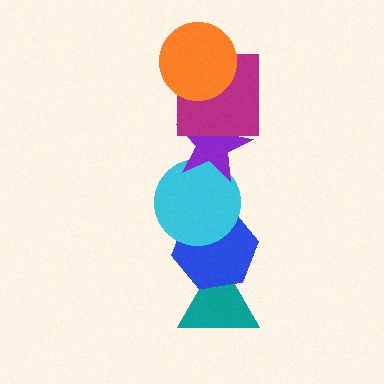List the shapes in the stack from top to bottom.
From top to bottom: the orange circle, the magenta square, the purple star, the cyan circle, the blue hexagon, the teal triangle.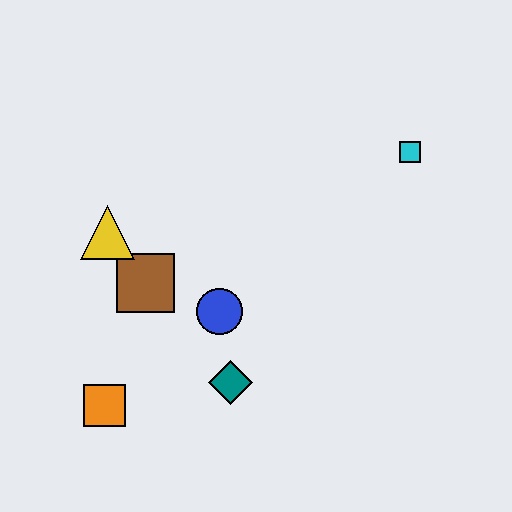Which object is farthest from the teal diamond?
The cyan square is farthest from the teal diamond.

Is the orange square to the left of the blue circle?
Yes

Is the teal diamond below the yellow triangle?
Yes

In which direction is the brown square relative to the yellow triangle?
The brown square is below the yellow triangle.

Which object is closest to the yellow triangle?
The brown square is closest to the yellow triangle.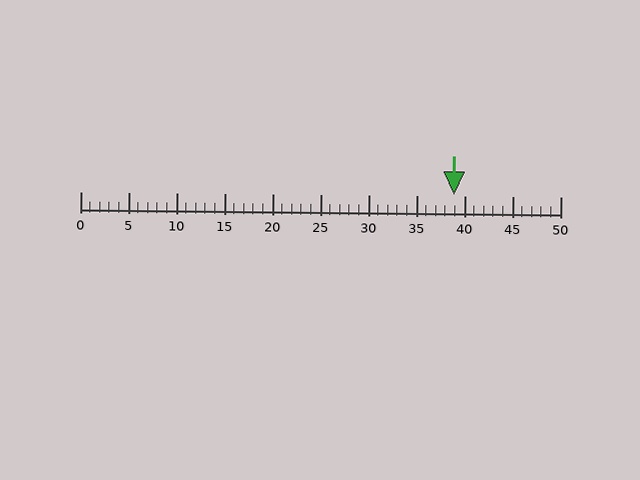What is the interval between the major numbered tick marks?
The major tick marks are spaced 5 units apart.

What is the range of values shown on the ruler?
The ruler shows values from 0 to 50.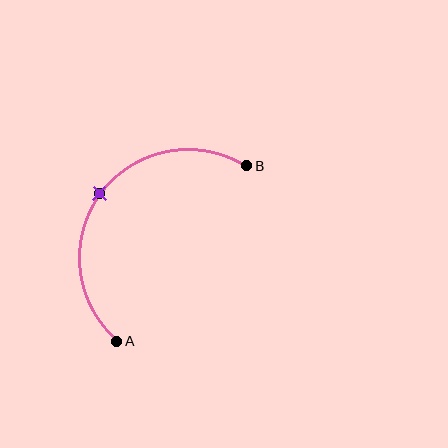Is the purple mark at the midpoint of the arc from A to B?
Yes. The purple mark lies on the arc at equal arc-length from both A and B — it is the arc midpoint.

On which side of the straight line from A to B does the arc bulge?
The arc bulges above and to the left of the straight line connecting A and B.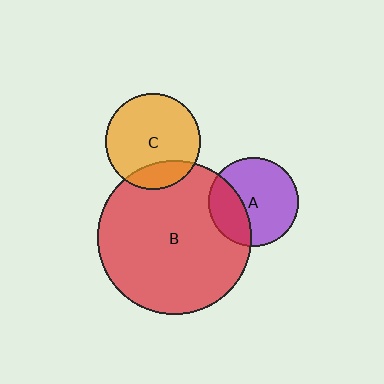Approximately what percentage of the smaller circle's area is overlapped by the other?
Approximately 30%.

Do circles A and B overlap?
Yes.